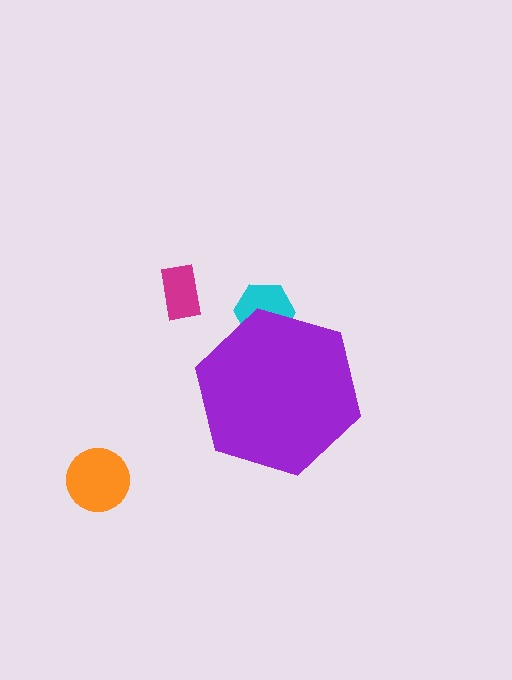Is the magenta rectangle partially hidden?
No, the magenta rectangle is fully visible.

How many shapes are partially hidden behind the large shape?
1 shape is partially hidden.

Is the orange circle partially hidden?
No, the orange circle is fully visible.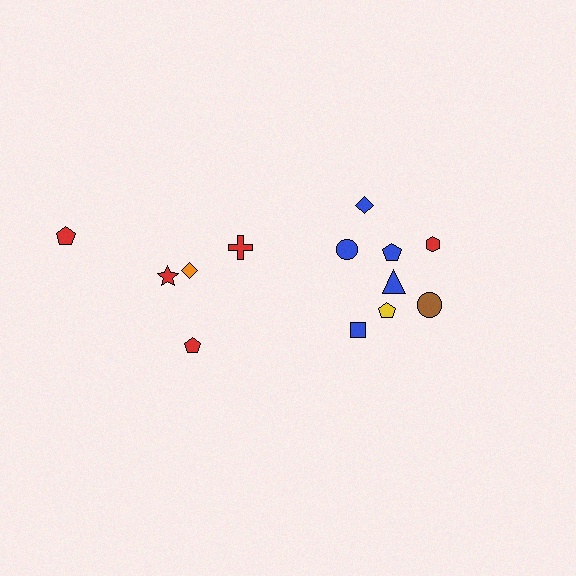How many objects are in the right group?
There are 8 objects.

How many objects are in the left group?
There are 5 objects.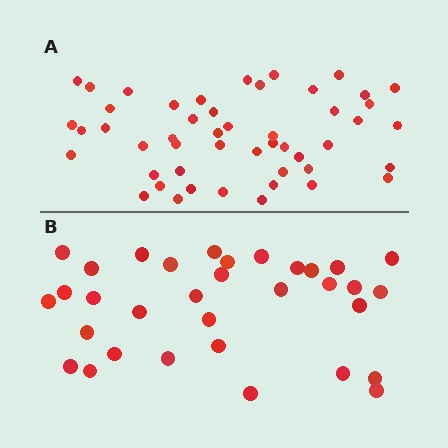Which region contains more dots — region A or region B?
Region A (the top region) has more dots.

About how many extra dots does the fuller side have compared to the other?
Region A has approximately 15 more dots than region B.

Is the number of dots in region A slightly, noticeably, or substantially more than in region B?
Region A has substantially more. The ratio is roughly 1.5 to 1.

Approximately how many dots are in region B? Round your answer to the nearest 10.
About 30 dots. (The exact count is 33, which rounds to 30.)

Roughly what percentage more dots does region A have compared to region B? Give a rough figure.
About 50% more.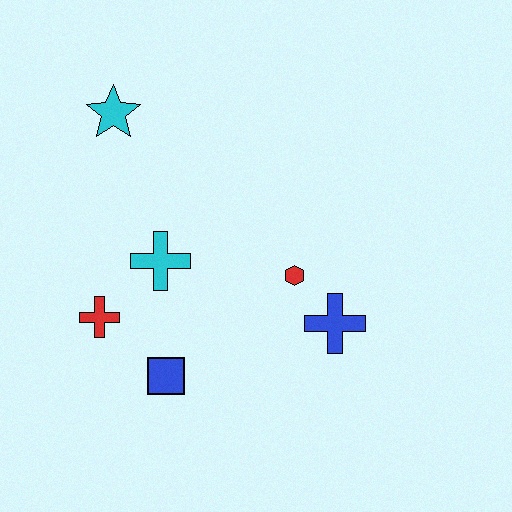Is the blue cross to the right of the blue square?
Yes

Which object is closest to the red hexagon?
The blue cross is closest to the red hexagon.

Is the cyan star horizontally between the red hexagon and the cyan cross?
No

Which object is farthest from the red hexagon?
The cyan star is farthest from the red hexagon.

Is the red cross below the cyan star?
Yes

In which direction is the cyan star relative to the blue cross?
The cyan star is to the left of the blue cross.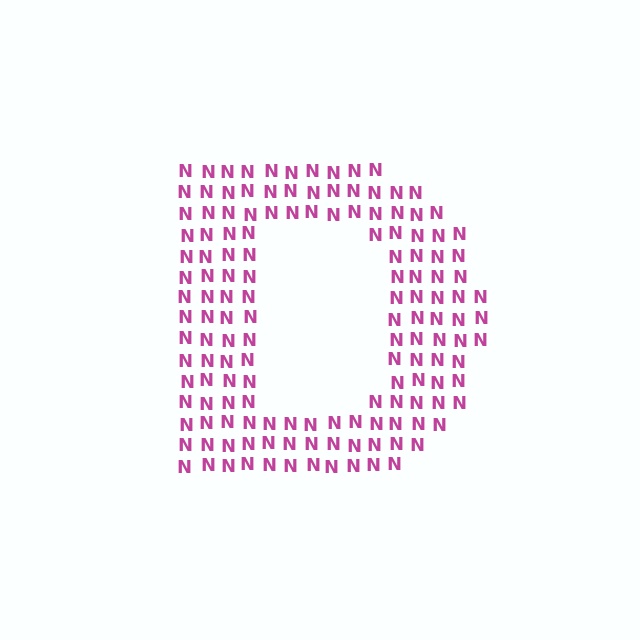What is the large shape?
The large shape is the letter D.